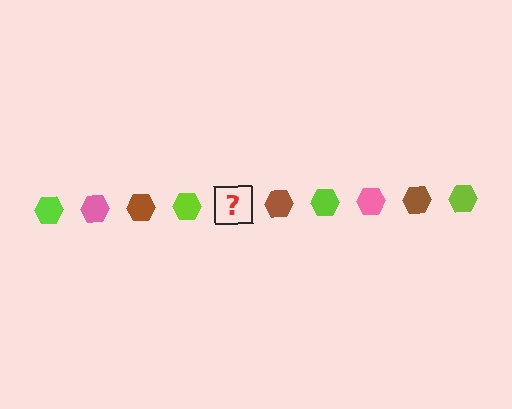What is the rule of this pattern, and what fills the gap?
The rule is that the pattern cycles through lime, pink, brown hexagons. The gap should be filled with a pink hexagon.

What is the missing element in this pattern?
The missing element is a pink hexagon.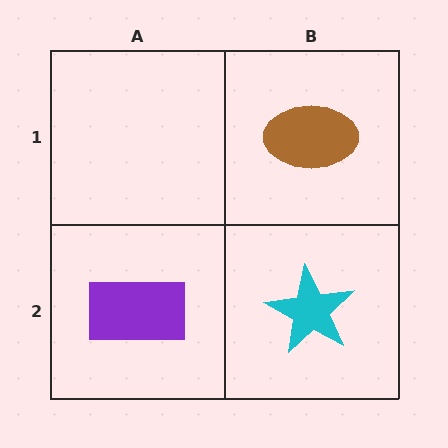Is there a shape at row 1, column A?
No, that cell is empty.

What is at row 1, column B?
A brown ellipse.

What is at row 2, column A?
A purple rectangle.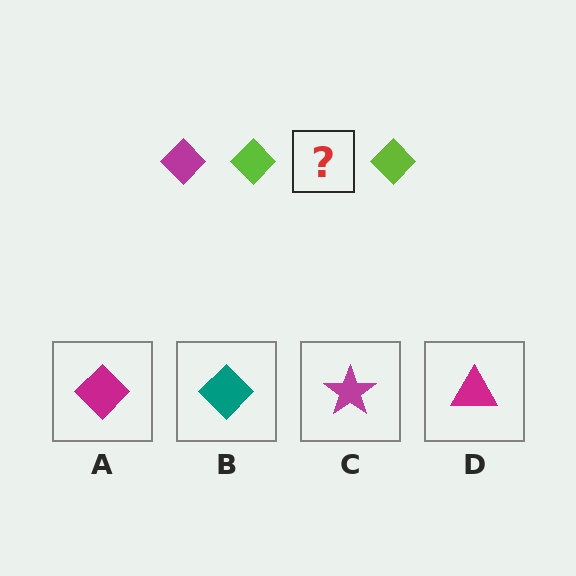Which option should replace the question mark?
Option A.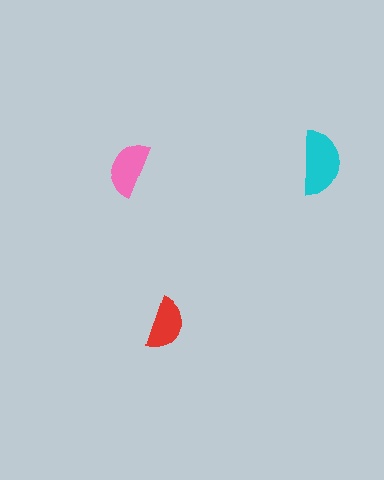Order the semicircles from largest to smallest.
the cyan one, the pink one, the red one.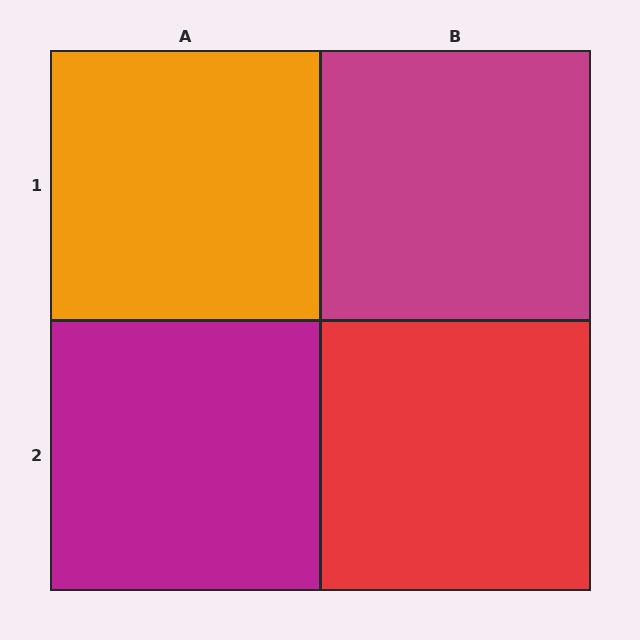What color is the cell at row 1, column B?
Magenta.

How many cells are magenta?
2 cells are magenta.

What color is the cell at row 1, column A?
Orange.